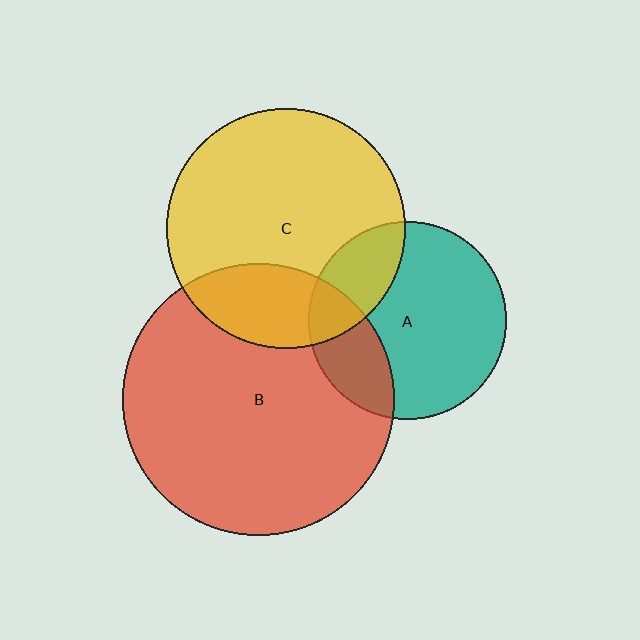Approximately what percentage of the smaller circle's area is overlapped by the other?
Approximately 25%.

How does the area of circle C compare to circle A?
Approximately 1.5 times.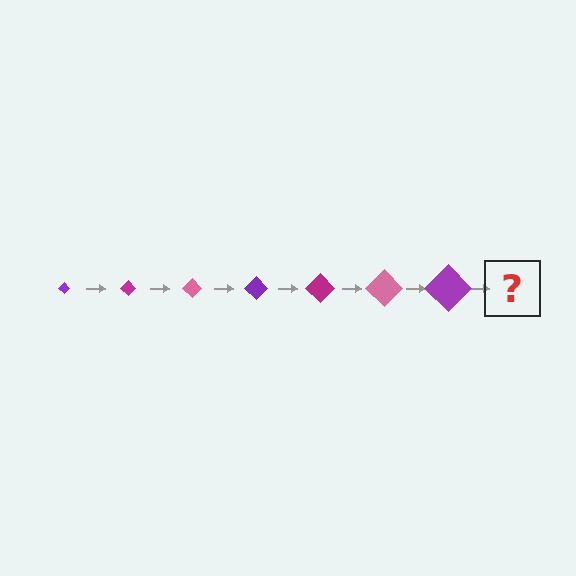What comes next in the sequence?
The next element should be a magenta diamond, larger than the previous one.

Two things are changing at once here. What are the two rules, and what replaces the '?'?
The two rules are that the diamond grows larger each step and the color cycles through purple, magenta, and pink. The '?' should be a magenta diamond, larger than the previous one.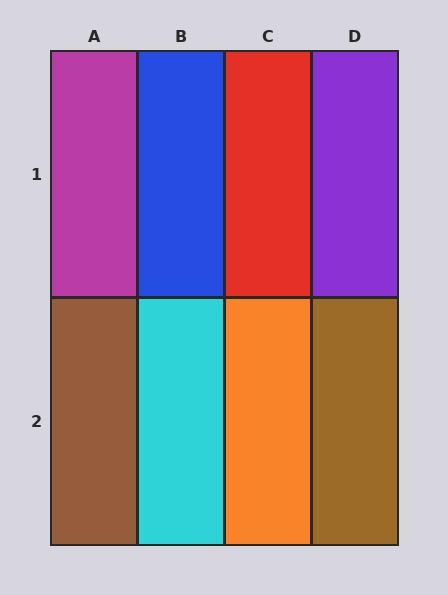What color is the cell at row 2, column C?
Orange.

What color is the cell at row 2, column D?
Brown.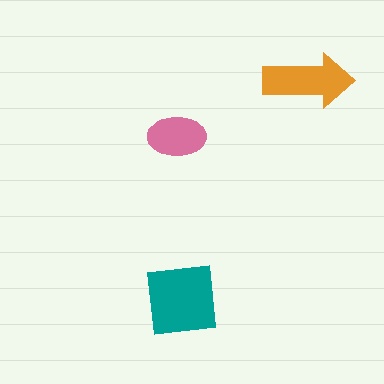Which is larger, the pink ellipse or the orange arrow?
The orange arrow.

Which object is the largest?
The teal square.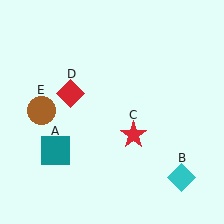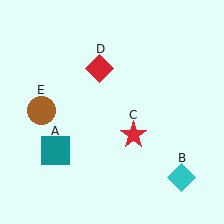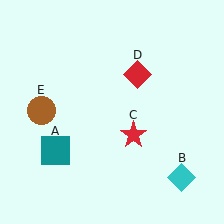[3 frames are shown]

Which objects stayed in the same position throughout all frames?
Teal square (object A) and cyan diamond (object B) and red star (object C) and brown circle (object E) remained stationary.